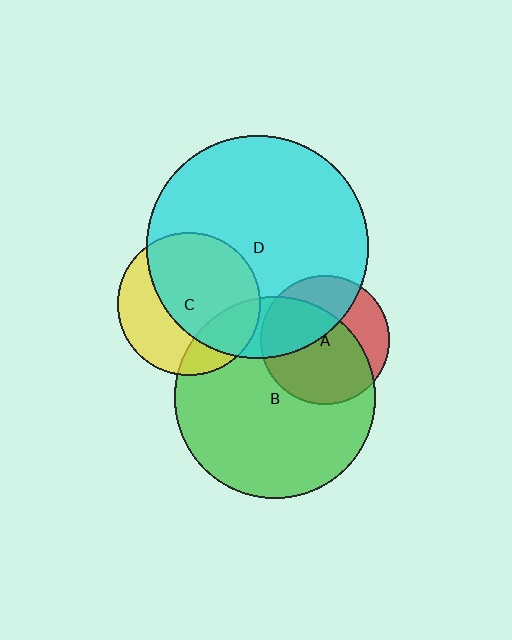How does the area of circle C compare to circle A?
Approximately 1.2 times.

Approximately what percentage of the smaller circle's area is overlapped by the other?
Approximately 20%.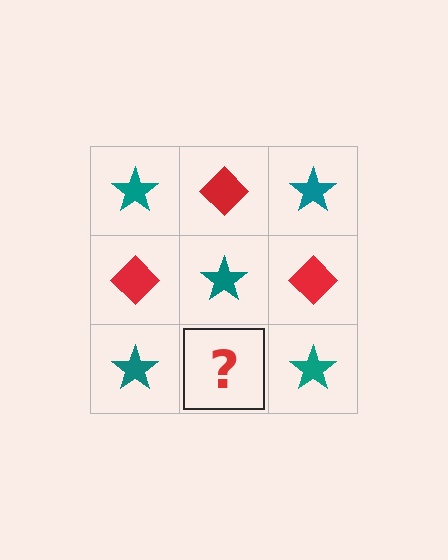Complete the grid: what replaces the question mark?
The question mark should be replaced with a red diamond.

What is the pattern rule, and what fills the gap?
The rule is that it alternates teal star and red diamond in a checkerboard pattern. The gap should be filled with a red diamond.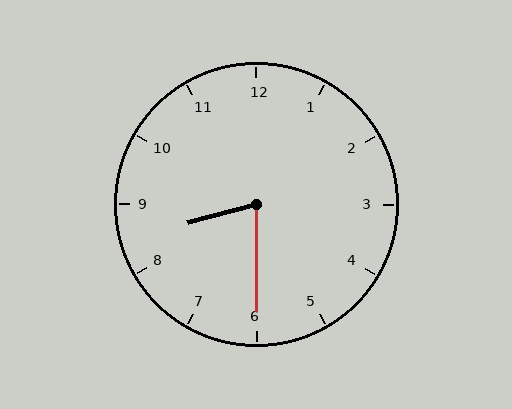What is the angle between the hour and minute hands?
Approximately 75 degrees.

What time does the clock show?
8:30.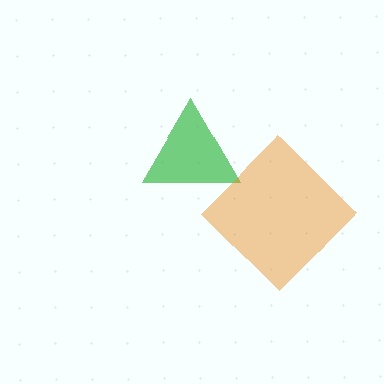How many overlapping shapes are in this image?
There are 2 overlapping shapes in the image.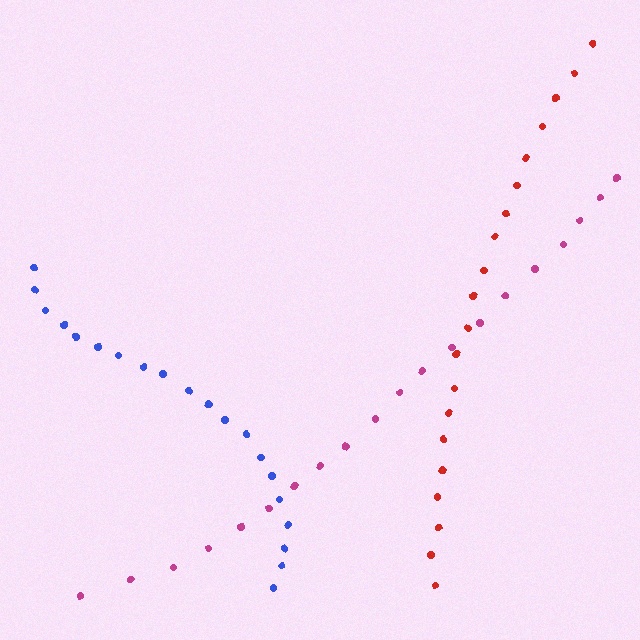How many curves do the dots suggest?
There are 3 distinct paths.